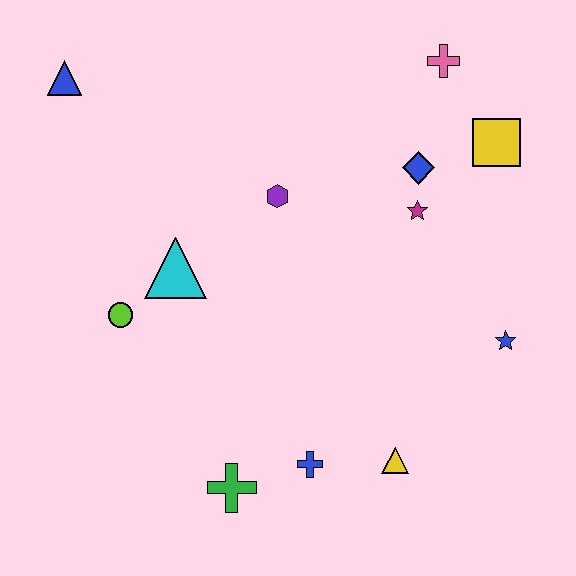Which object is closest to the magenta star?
The blue diamond is closest to the magenta star.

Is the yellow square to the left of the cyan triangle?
No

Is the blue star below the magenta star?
Yes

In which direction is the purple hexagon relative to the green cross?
The purple hexagon is above the green cross.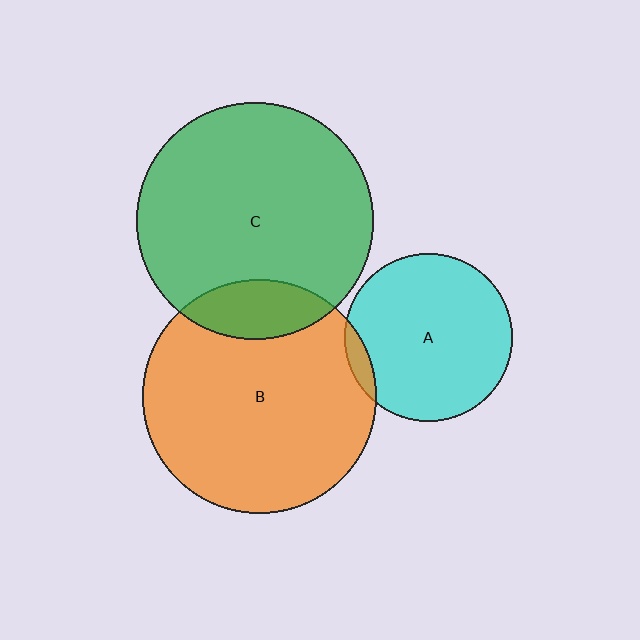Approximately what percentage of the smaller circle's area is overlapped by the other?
Approximately 5%.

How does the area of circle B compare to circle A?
Approximately 1.9 times.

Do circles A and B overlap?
Yes.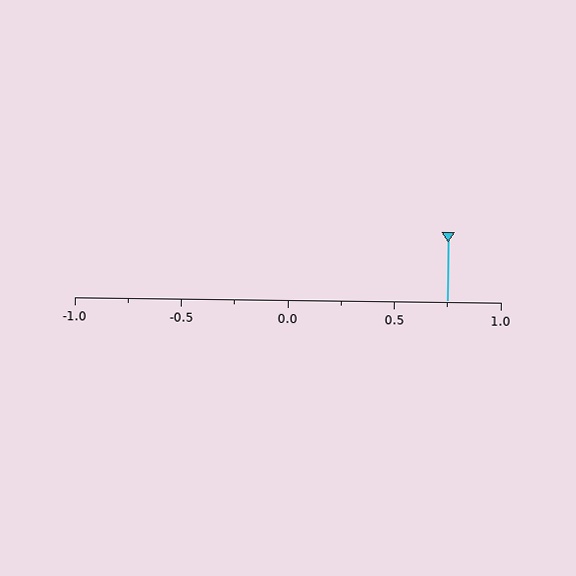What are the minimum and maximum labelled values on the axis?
The axis runs from -1.0 to 1.0.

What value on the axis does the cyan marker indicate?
The marker indicates approximately 0.75.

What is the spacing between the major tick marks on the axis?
The major ticks are spaced 0.5 apart.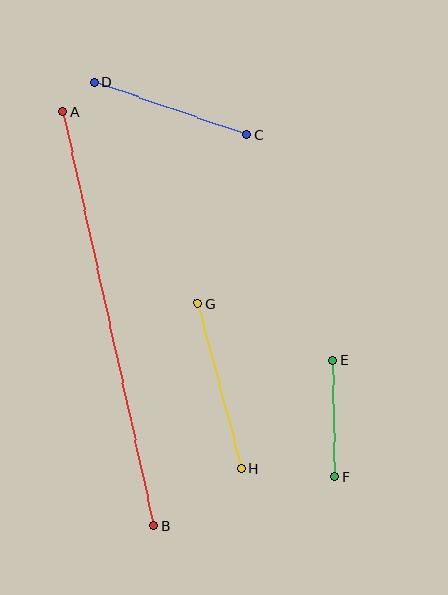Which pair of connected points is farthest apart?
Points A and B are farthest apart.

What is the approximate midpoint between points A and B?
The midpoint is at approximately (108, 319) pixels.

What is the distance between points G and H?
The distance is approximately 171 pixels.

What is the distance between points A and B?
The distance is approximately 423 pixels.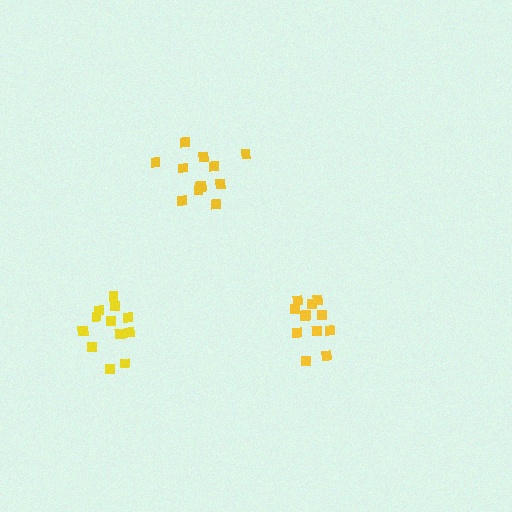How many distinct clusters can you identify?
There are 3 distinct clusters.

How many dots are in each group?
Group 1: 13 dots, Group 2: 12 dots, Group 3: 12 dots (37 total).